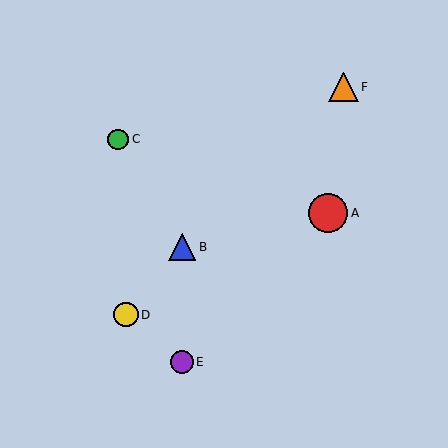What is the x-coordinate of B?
Object B is at x≈182.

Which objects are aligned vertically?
Objects B, E are aligned vertically.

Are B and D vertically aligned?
No, B is at x≈182 and D is at x≈126.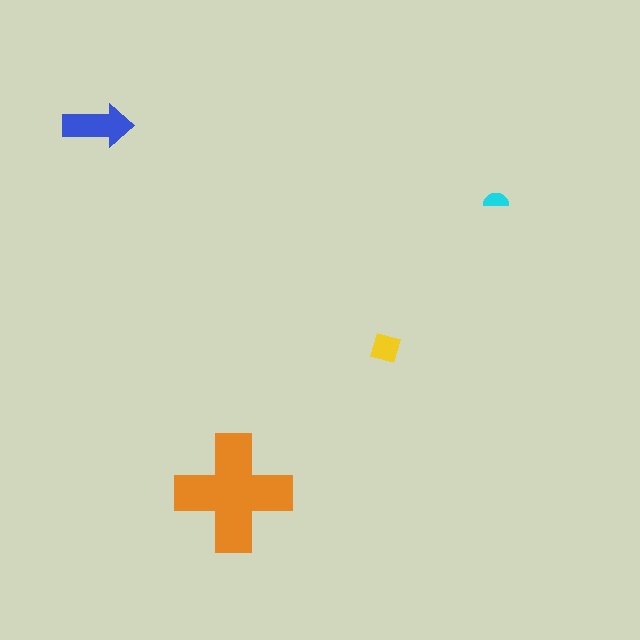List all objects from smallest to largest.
The cyan semicircle, the yellow diamond, the blue arrow, the orange cross.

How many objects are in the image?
There are 4 objects in the image.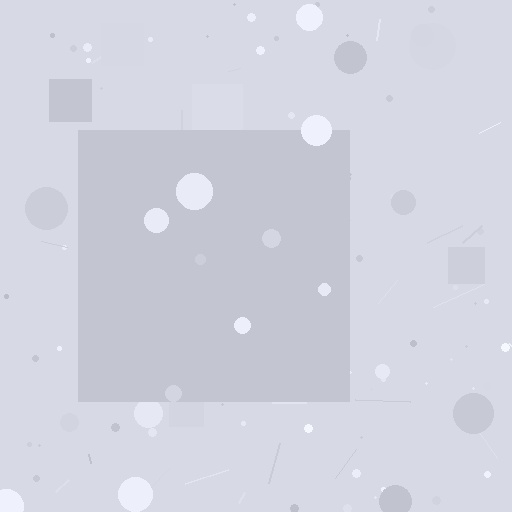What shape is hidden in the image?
A square is hidden in the image.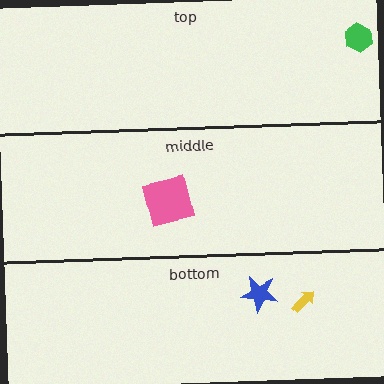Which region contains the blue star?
The bottom region.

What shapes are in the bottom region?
The blue star, the yellow arrow.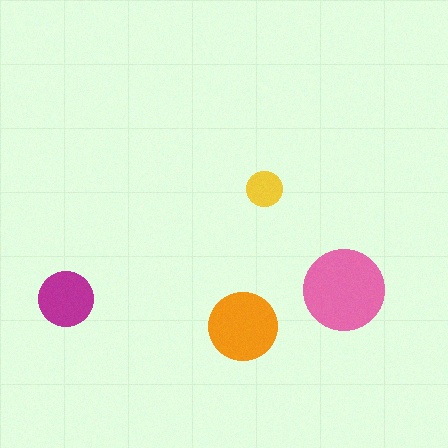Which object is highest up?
The yellow circle is topmost.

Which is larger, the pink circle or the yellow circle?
The pink one.